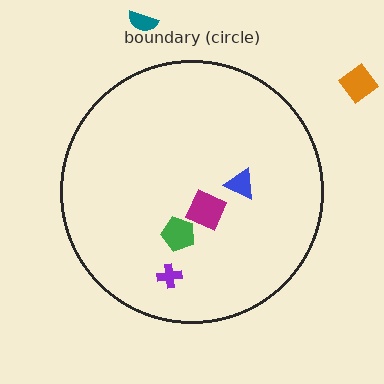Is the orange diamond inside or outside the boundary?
Outside.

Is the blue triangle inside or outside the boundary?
Inside.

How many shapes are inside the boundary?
4 inside, 2 outside.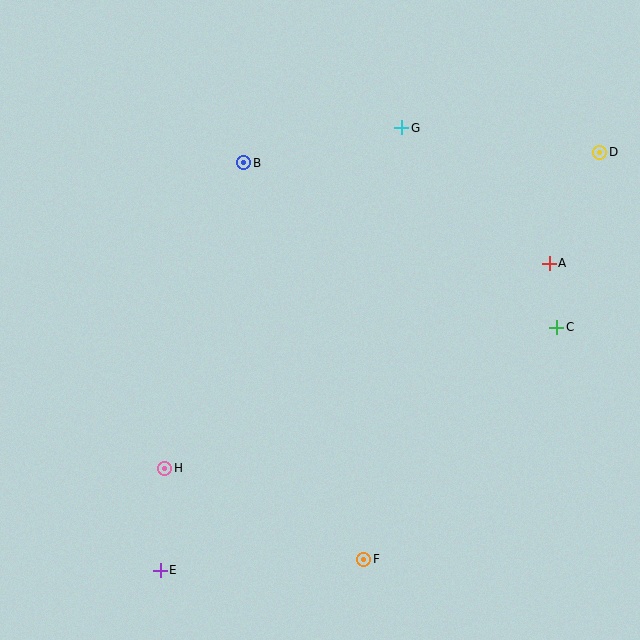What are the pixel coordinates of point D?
Point D is at (600, 152).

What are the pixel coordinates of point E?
Point E is at (160, 570).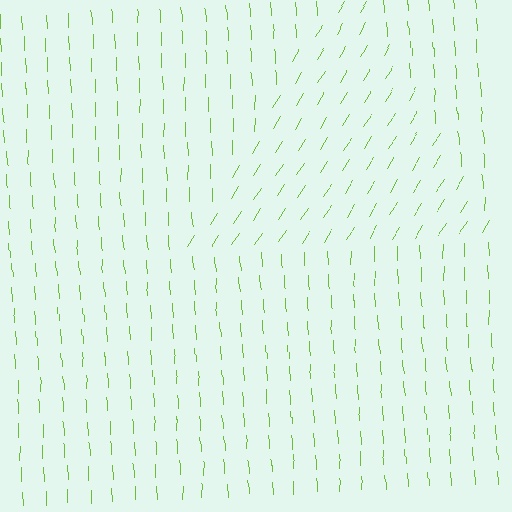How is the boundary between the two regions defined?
The boundary is defined purely by a change in line orientation (approximately 33 degrees difference). All lines are the same color and thickness.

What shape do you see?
I see a triangle.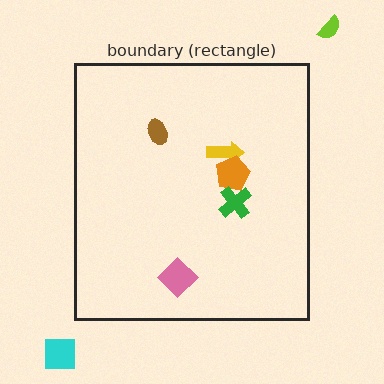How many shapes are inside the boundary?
5 inside, 2 outside.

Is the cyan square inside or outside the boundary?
Outside.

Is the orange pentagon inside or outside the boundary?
Inside.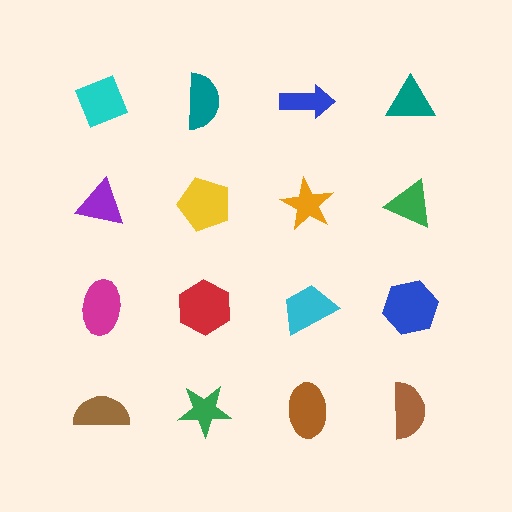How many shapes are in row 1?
4 shapes.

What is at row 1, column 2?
A teal semicircle.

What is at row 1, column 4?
A teal triangle.